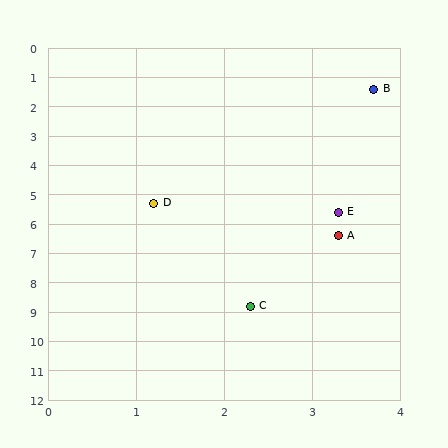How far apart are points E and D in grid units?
Points E and D are about 2.1 grid units apart.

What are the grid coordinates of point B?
Point B is at approximately (3.7, 1.4).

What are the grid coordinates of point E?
Point E is at approximately (3.3, 5.6).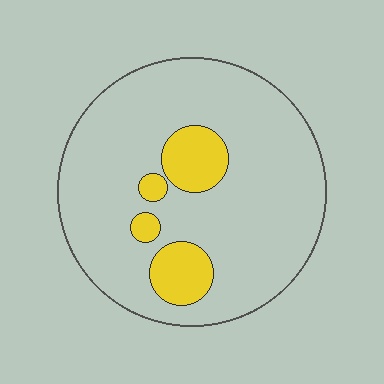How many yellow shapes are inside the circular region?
4.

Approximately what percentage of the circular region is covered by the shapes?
Approximately 15%.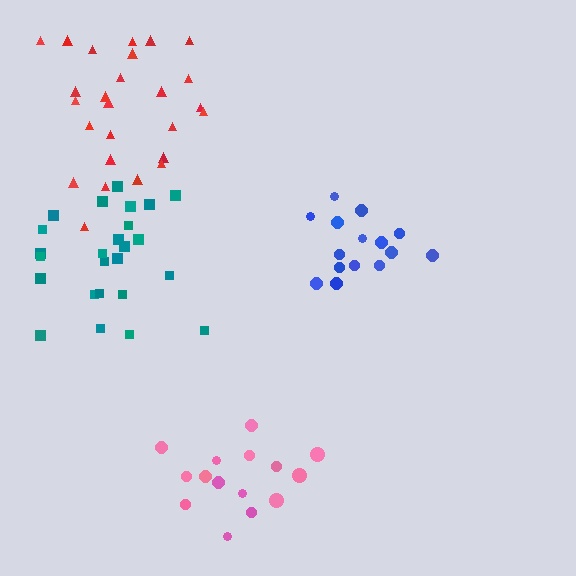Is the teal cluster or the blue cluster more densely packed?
Blue.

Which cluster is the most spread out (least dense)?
Red.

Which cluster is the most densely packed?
Blue.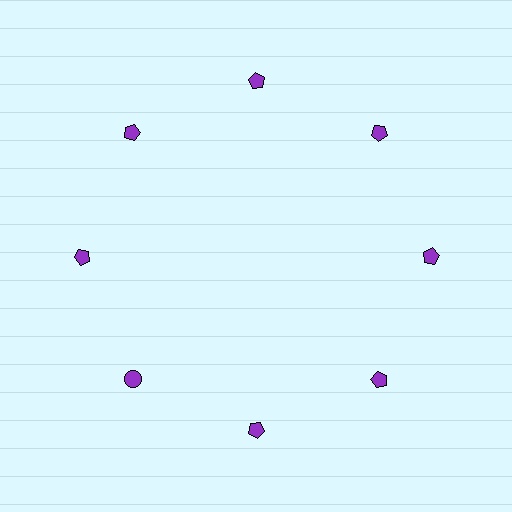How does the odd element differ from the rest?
It has a different shape: circle instead of pentagon.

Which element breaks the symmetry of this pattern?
The purple circle at roughly the 8 o'clock position breaks the symmetry. All other shapes are purple pentagons.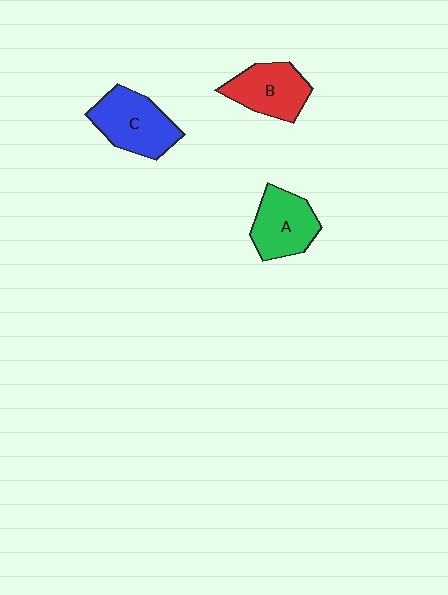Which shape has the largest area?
Shape C (blue).